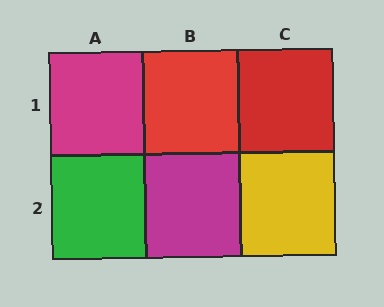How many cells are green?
1 cell is green.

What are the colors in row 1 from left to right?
Magenta, red, red.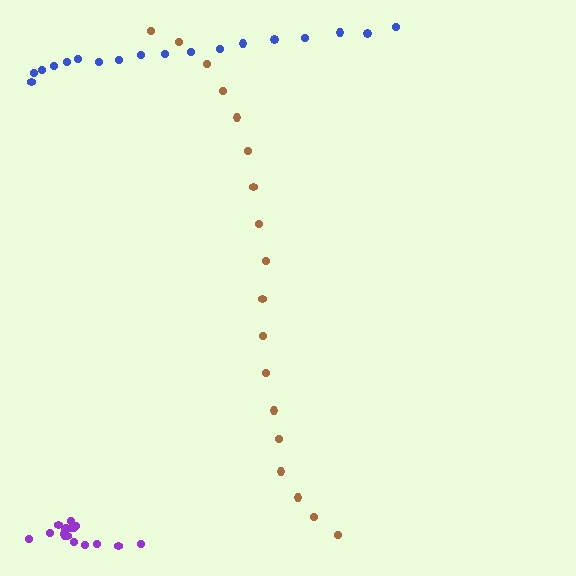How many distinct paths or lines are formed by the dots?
There are 3 distinct paths.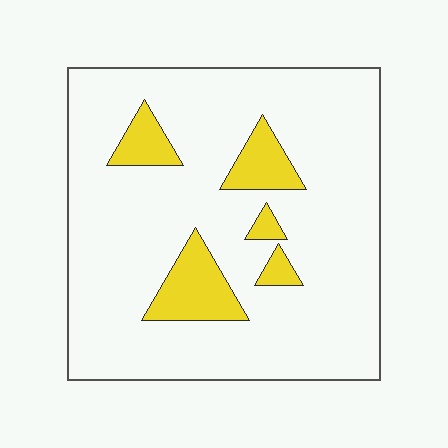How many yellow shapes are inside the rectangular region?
5.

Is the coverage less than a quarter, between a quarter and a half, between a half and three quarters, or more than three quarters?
Less than a quarter.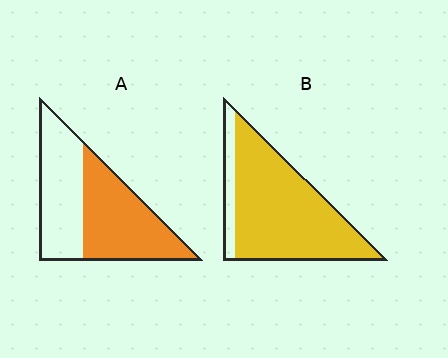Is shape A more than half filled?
Roughly half.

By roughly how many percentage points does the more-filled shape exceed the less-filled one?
By roughly 30 percentage points (B over A).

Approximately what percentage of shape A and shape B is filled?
A is approximately 55% and B is approximately 85%.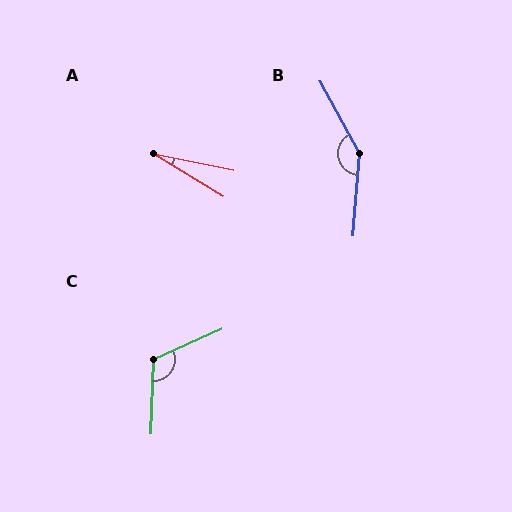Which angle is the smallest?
A, at approximately 20 degrees.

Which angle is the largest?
B, at approximately 147 degrees.